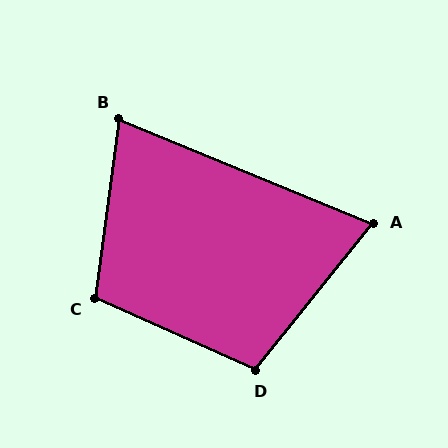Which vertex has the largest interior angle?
C, at approximately 107 degrees.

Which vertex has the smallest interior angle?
A, at approximately 73 degrees.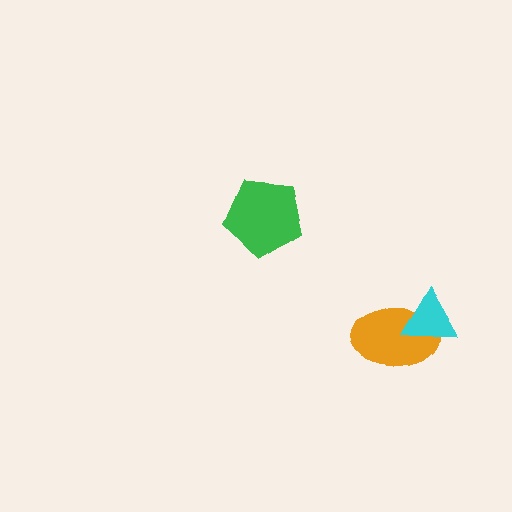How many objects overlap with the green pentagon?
0 objects overlap with the green pentagon.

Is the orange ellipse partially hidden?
Yes, it is partially covered by another shape.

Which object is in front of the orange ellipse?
The cyan triangle is in front of the orange ellipse.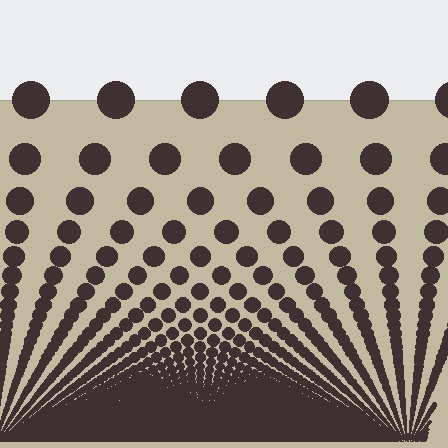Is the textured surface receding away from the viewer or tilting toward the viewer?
The surface appears to tilt toward the viewer. Texture elements get larger and sparser toward the top.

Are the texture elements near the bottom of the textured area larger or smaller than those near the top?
Smaller. The gradient is inverted — elements near the bottom are smaller and denser.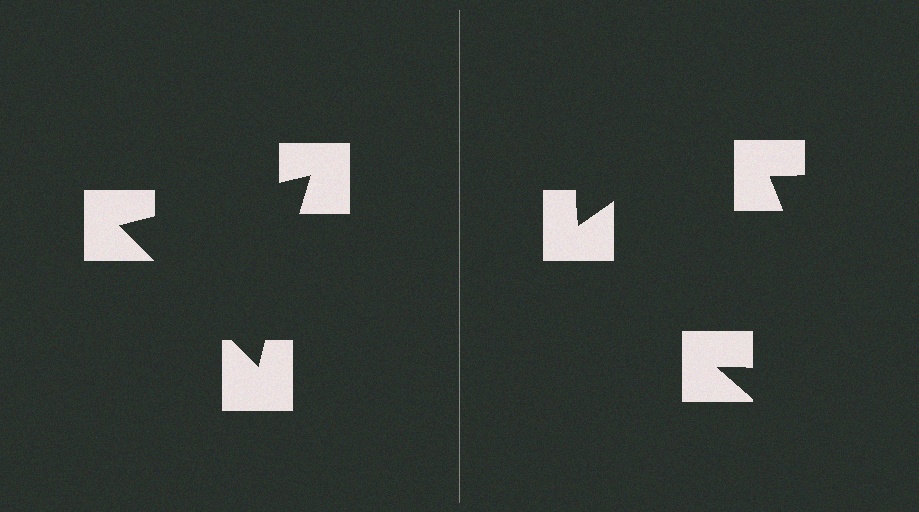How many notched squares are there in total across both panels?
6 — 3 on each side.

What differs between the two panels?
The notched squares are positioned identically on both sides; only the wedge orientations differ. On the left they align to a triangle; on the right they are misaligned.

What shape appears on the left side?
An illusory triangle.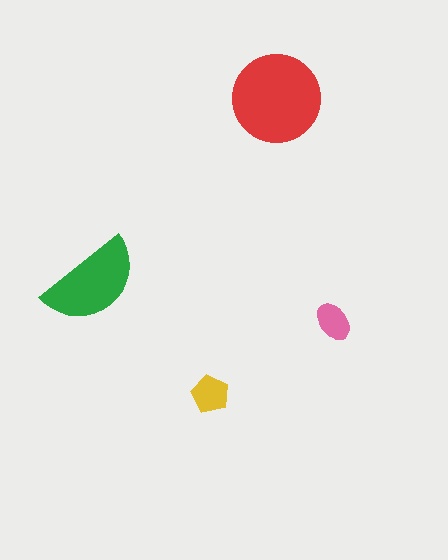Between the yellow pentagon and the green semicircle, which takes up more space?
The green semicircle.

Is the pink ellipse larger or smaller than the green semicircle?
Smaller.